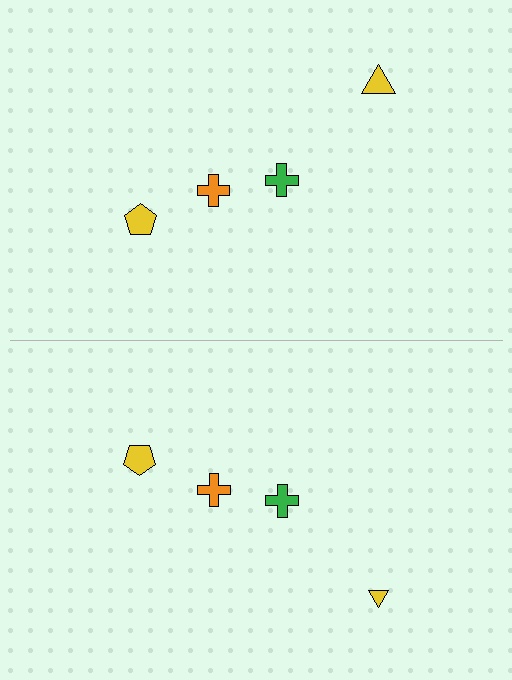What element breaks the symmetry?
The yellow triangle on the bottom side has a different size than its mirror counterpart.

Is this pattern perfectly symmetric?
No, the pattern is not perfectly symmetric. The yellow triangle on the bottom side has a different size than its mirror counterpart.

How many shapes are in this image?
There are 8 shapes in this image.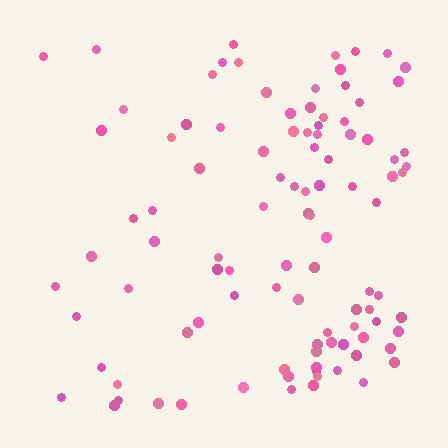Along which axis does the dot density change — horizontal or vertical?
Horizontal.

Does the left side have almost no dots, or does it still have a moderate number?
Still a moderate number, just noticeably fewer than the right.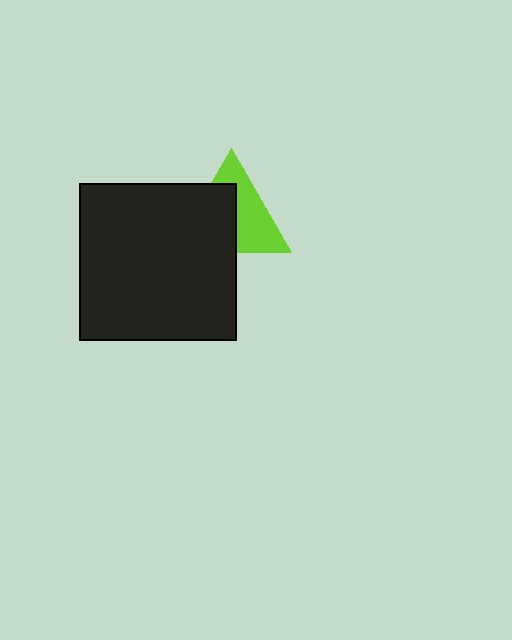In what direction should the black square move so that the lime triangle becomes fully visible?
The black square should move toward the lower-left. That is the shortest direction to clear the overlap and leave the lime triangle fully visible.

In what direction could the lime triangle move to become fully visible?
The lime triangle could move toward the upper-right. That would shift it out from behind the black square entirely.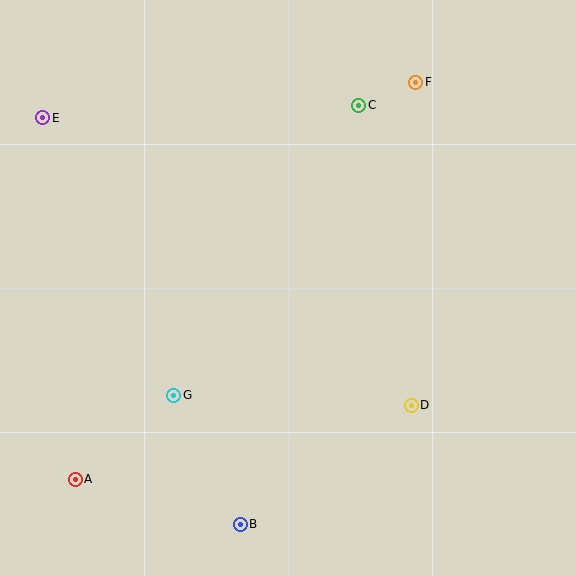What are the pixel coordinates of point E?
Point E is at (43, 118).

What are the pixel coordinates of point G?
Point G is at (174, 395).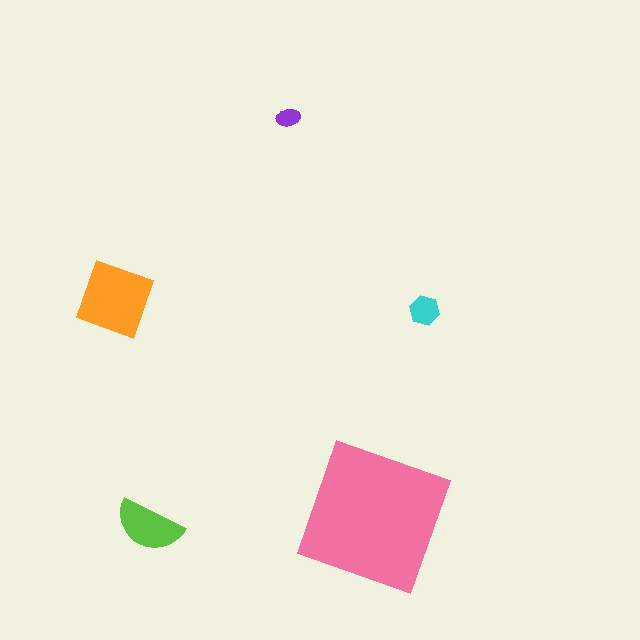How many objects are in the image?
There are 5 objects in the image.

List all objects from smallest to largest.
The purple ellipse, the cyan hexagon, the lime semicircle, the orange diamond, the pink square.